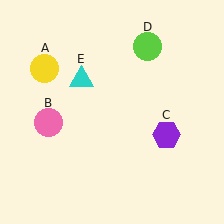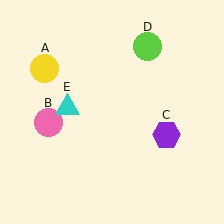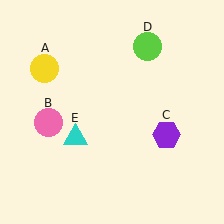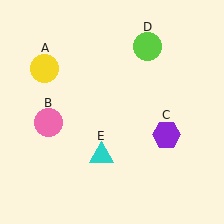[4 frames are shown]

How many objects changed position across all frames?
1 object changed position: cyan triangle (object E).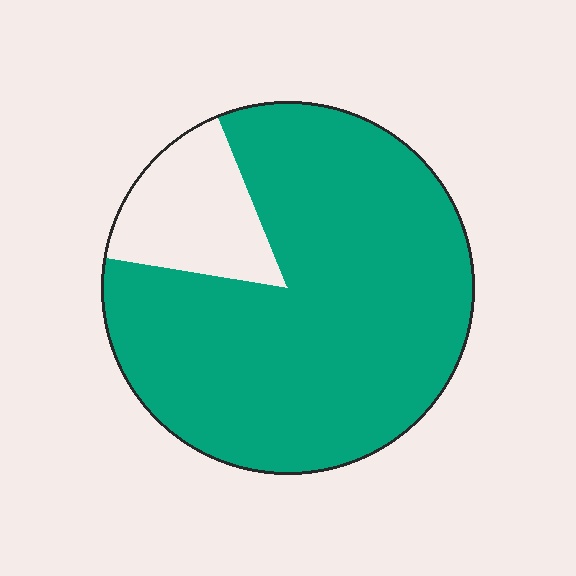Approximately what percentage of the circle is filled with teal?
Approximately 85%.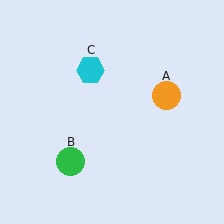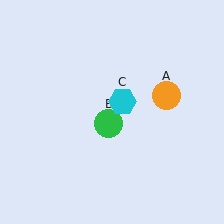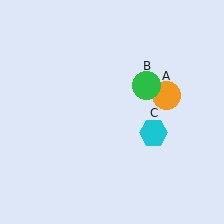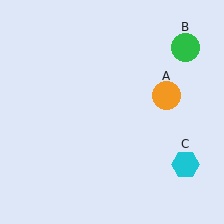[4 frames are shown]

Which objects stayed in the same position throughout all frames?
Orange circle (object A) remained stationary.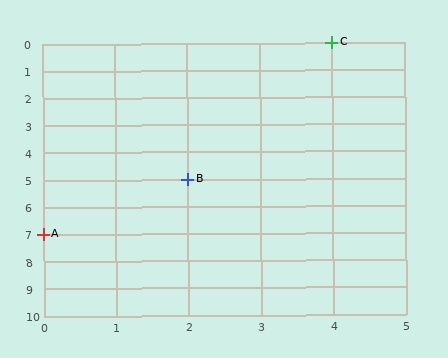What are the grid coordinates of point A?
Point A is at grid coordinates (0, 7).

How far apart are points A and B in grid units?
Points A and B are 2 columns and 2 rows apart (about 2.8 grid units diagonally).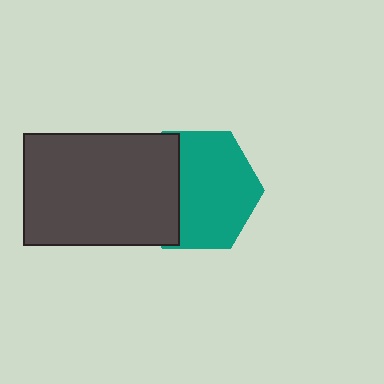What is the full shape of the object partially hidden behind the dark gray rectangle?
The partially hidden object is a teal hexagon.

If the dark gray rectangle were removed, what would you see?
You would see the complete teal hexagon.